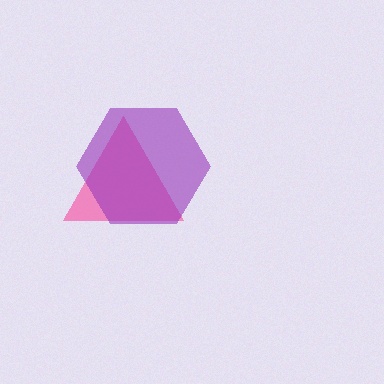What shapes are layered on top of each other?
The layered shapes are: a pink triangle, a purple hexagon.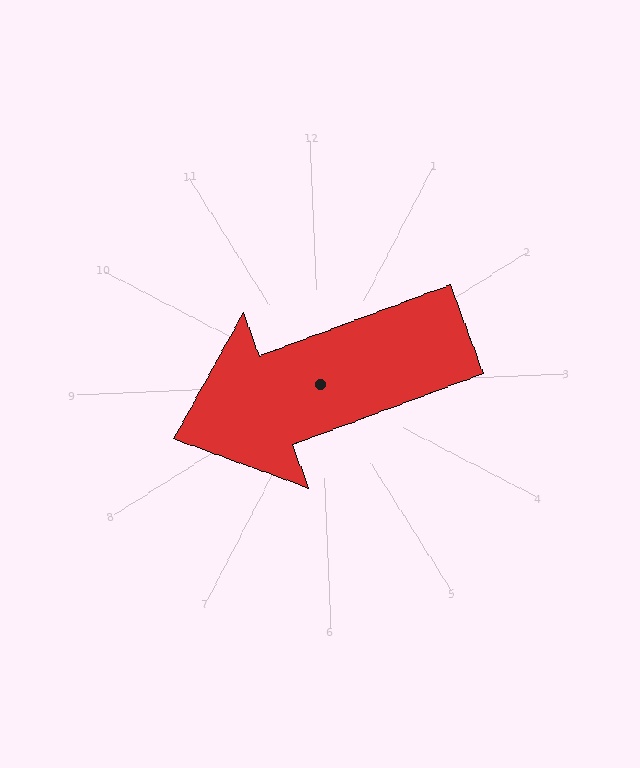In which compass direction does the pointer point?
West.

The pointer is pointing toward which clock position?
Roughly 8 o'clock.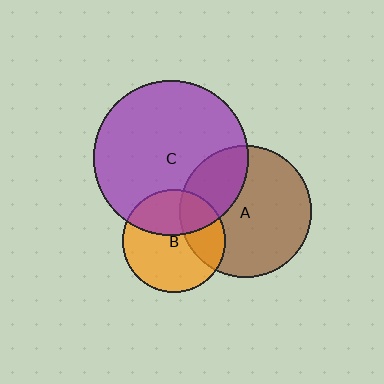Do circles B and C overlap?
Yes.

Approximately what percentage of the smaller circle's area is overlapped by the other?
Approximately 35%.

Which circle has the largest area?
Circle C (purple).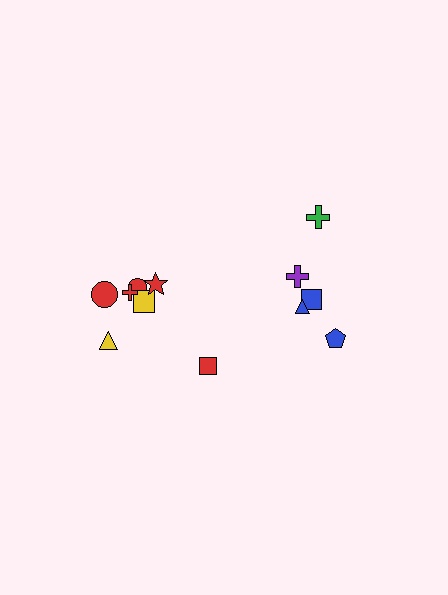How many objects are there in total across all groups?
There are 12 objects.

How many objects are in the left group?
There are 7 objects.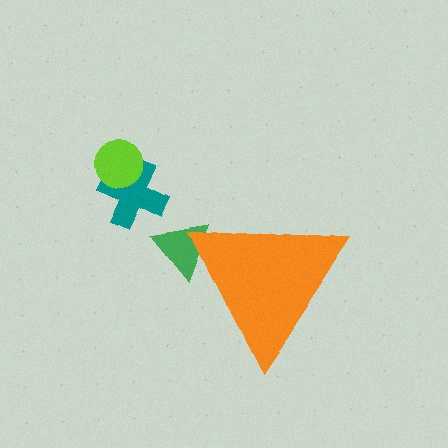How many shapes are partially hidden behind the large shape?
1 shape is partially hidden.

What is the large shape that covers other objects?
An orange triangle.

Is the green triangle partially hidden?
Yes, the green triangle is partially hidden behind the orange triangle.